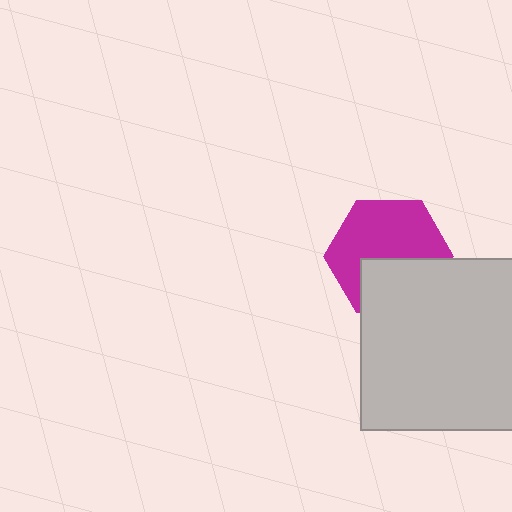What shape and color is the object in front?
The object in front is a light gray rectangle.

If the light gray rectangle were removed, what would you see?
You would see the complete magenta hexagon.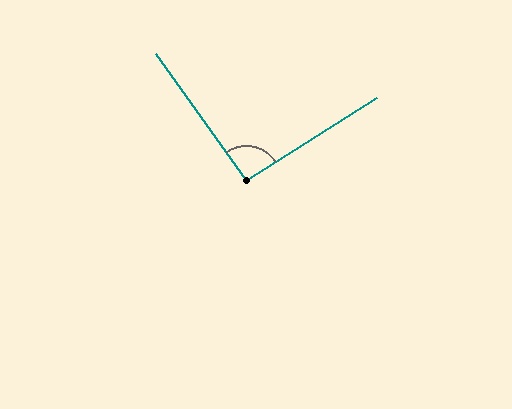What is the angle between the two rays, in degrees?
Approximately 93 degrees.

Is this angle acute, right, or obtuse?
It is approximately a right angle.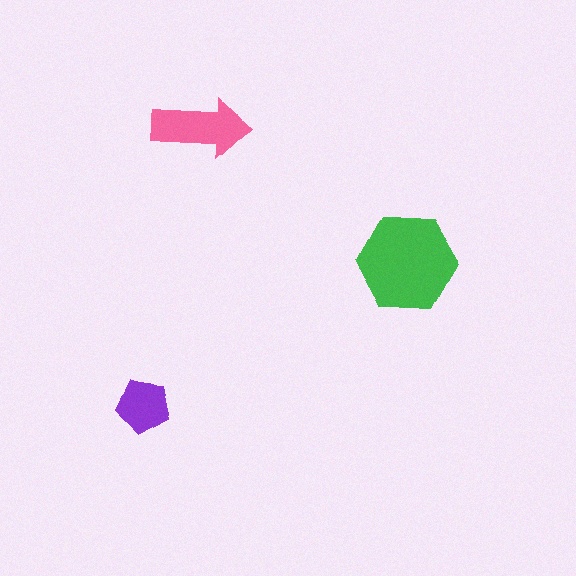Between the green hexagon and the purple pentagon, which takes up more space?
The green hexagon.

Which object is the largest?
The green hexagon.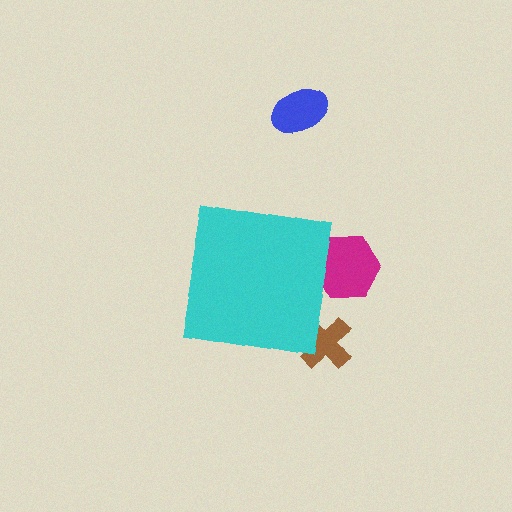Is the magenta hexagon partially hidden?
Yes, the magenta hexagon is partially hidden behind the cyan square.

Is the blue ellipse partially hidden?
No, the blue ellipse is fully visible.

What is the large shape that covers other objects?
A cyan square.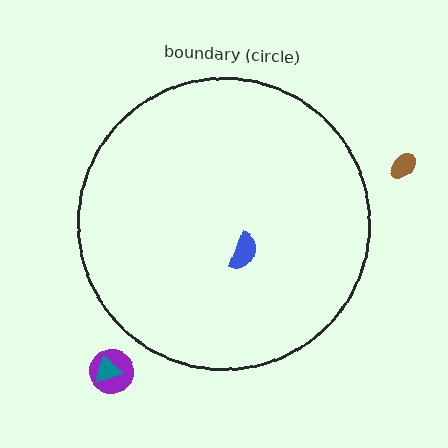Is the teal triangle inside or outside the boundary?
Outside.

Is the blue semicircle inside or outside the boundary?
Inside.